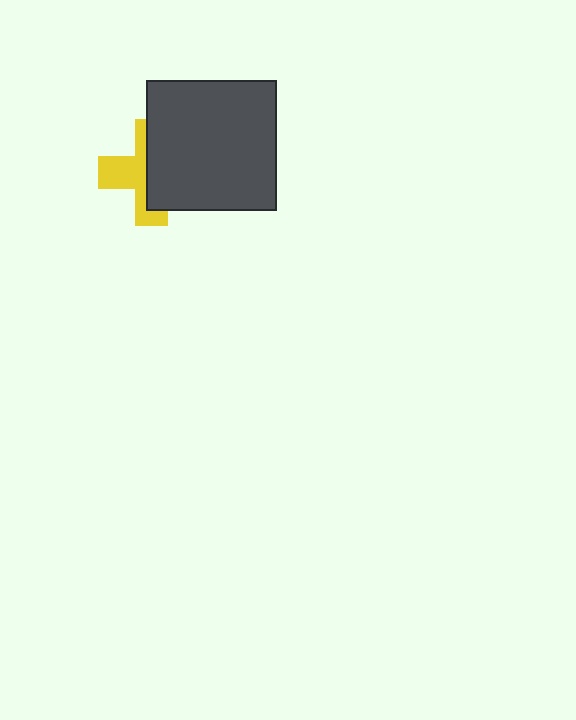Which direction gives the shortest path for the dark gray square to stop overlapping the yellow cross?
Moving right gives the shortest separation.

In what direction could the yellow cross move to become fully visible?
The yellow cross could move left. That would shift it out from behind the dark gray square entirely.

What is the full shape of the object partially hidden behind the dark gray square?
The partially hidden object is a yellow cross.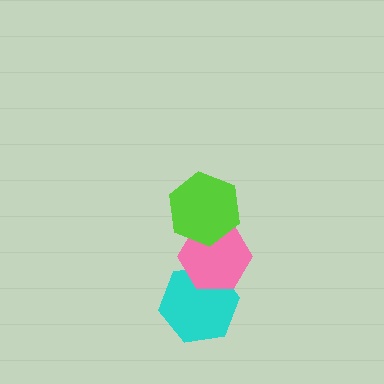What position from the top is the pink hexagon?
The pink hexagon is 2nd from the top.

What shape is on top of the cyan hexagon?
The pink hexagon is on top of the cyan hexagon.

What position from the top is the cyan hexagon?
The cyan hexagon is 3rd from the top.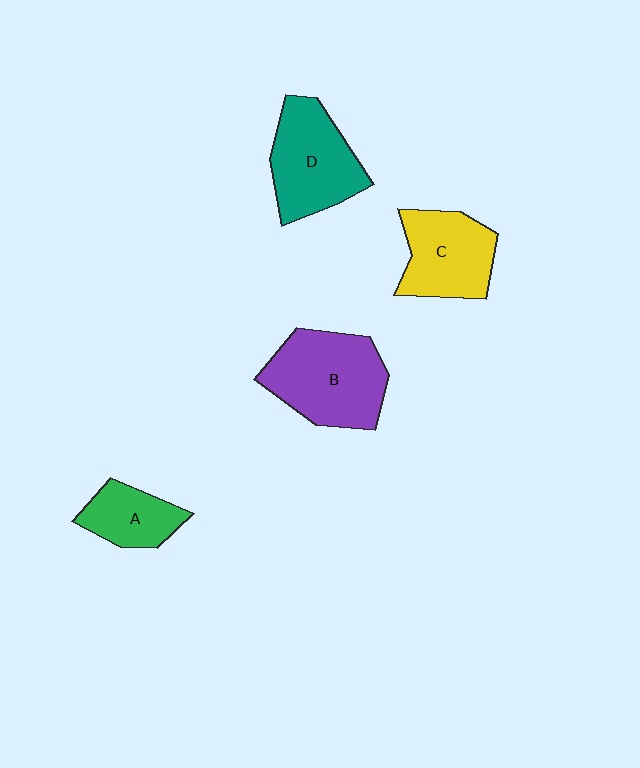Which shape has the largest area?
Shape B (purple).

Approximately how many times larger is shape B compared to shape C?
Approximately 1.3 times.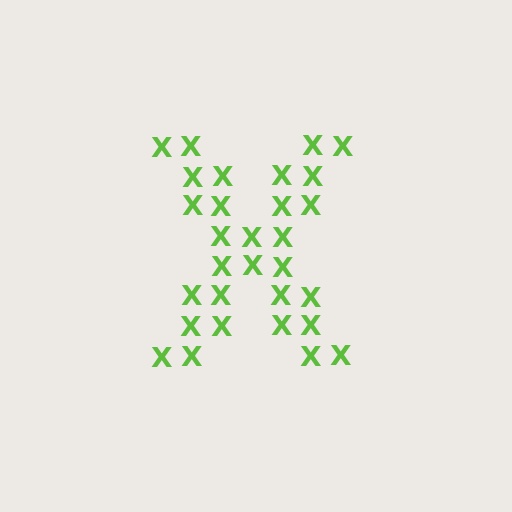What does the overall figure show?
The overall figure shows the letter X.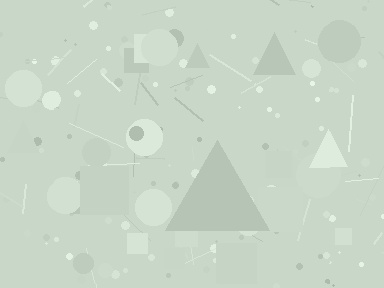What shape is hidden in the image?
A triangle is hidden in the image.